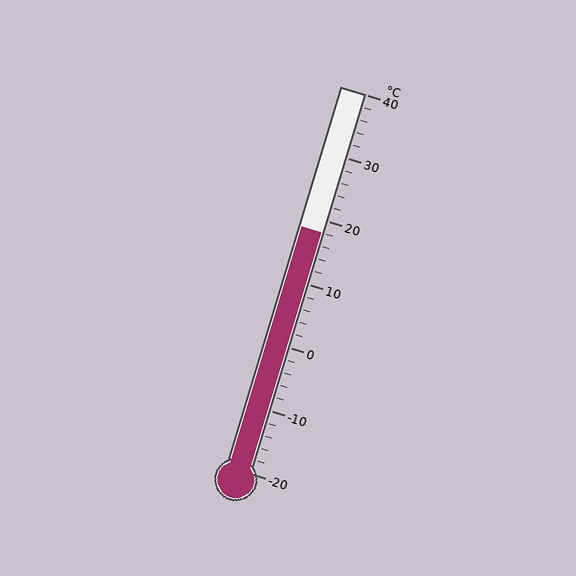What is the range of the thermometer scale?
The thermometer scale ranges from -20°C to 40°C.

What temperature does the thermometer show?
The thermometer shows approximately 18°C.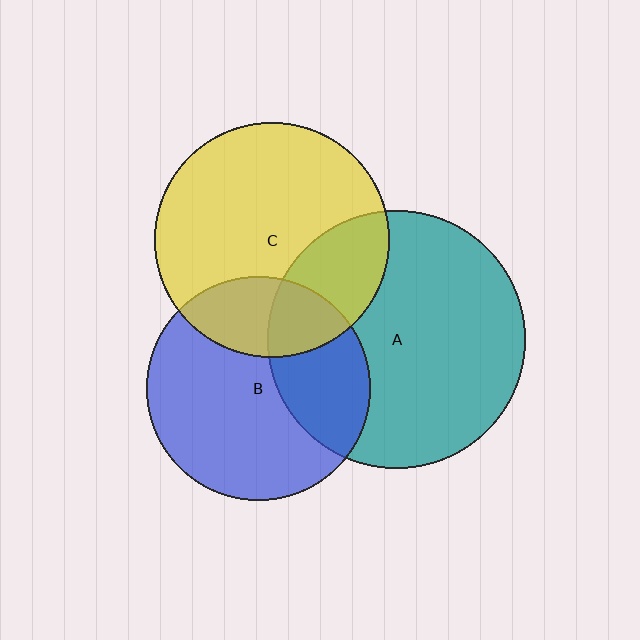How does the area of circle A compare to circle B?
Approximately 1.3 times.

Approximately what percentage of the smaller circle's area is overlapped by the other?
Approximately 30%.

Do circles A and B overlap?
Yes.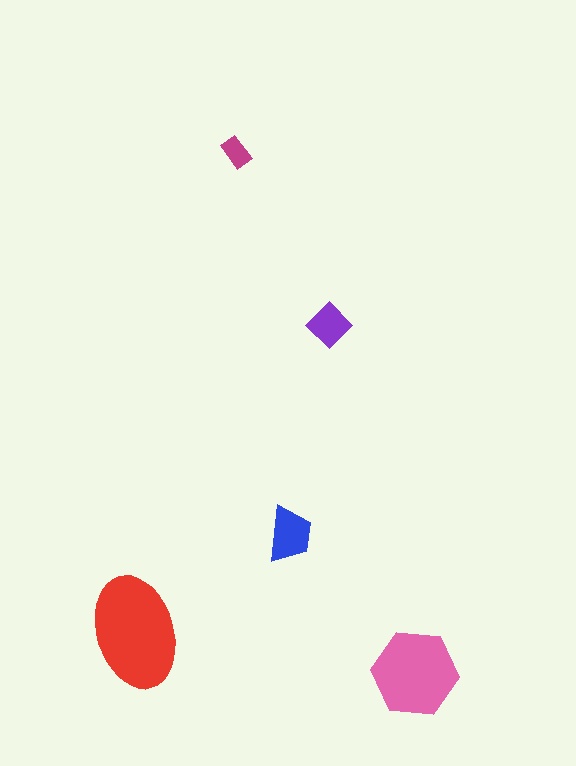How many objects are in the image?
There are 5 objects in the image.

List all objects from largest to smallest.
The red ellipse, the pink hexagon, the blue trapezoid, the purple diamond, the magenta rectangle.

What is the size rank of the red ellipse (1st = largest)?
1st.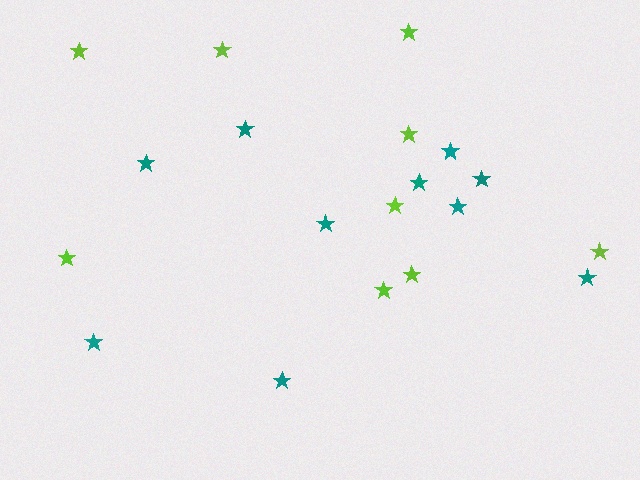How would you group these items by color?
There are 2 groups: one group of lime stars (9) and one group of teal stars (10).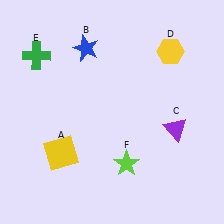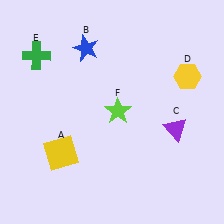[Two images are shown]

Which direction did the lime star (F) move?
The lime star (F) moved up.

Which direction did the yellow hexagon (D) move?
The yellow hexagon (D) moved down.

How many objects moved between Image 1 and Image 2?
2 objects moved between the two images.